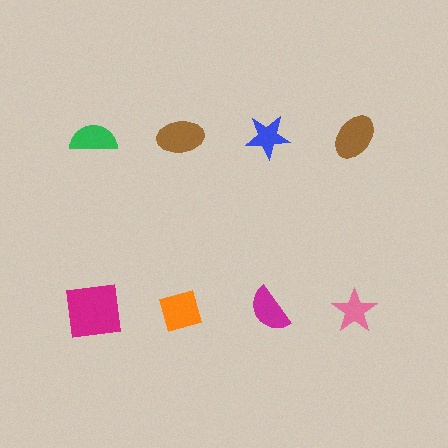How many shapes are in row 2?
4 shapes.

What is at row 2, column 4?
A pink star.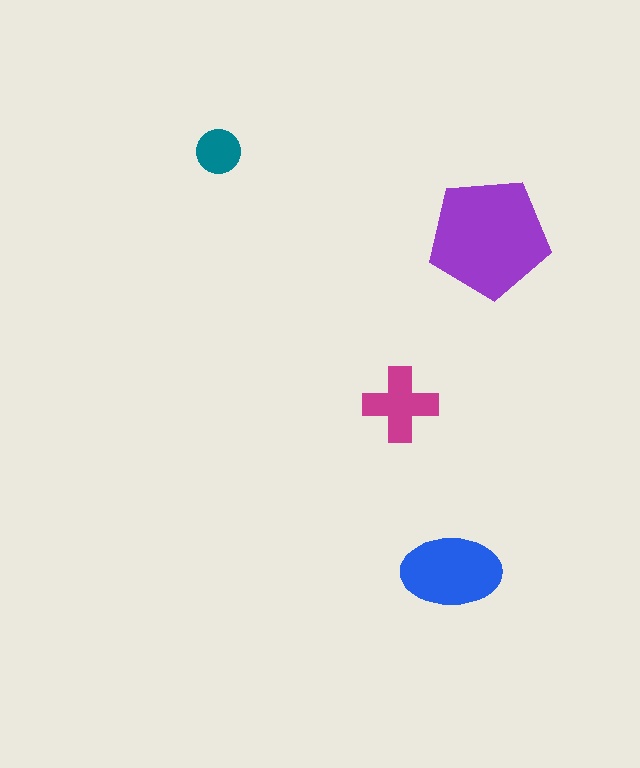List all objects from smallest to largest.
The teal circle, the magenta cross, the blue ellipse, the purple pentagon.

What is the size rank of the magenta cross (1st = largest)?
3rd.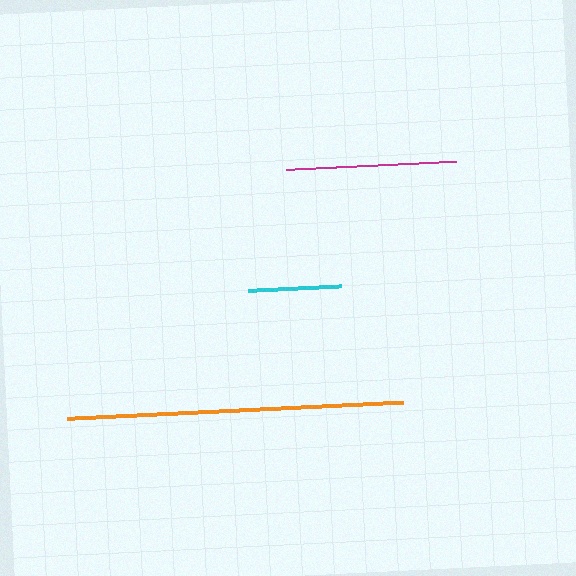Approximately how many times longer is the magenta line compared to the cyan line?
The magenta line is approximately 1.8 times the length of the cyan line.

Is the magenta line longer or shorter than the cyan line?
The magenta line is longer than the cyan line.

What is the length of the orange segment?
The orange segment is approximately 335 pixels long.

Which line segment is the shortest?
The cyan line is the shortest at approximately 93 pixels.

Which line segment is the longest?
The orange line is the longest at approximately 335 pixels.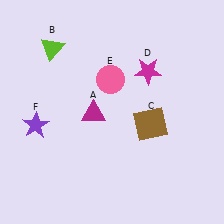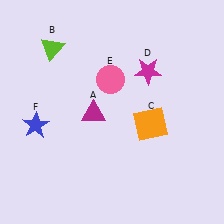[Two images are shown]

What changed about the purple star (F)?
In Image 1, F is purple. In Image 2, it changed to blue.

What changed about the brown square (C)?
In Image 1, C is brown. In Image 2, it changed to orange.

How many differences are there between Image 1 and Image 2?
There are 2 differences between the two images.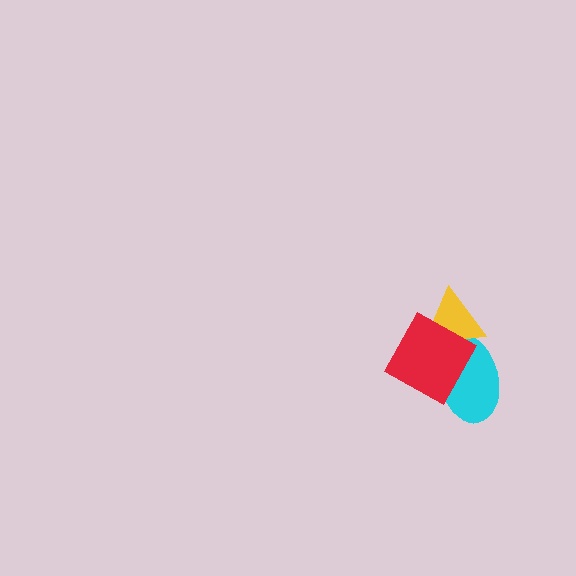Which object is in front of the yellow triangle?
The red diamond is in front of the yellow triangle.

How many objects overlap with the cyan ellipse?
2 objects overlap with the cyan ellipse.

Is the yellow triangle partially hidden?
Yes, it is partially covered by another shape.